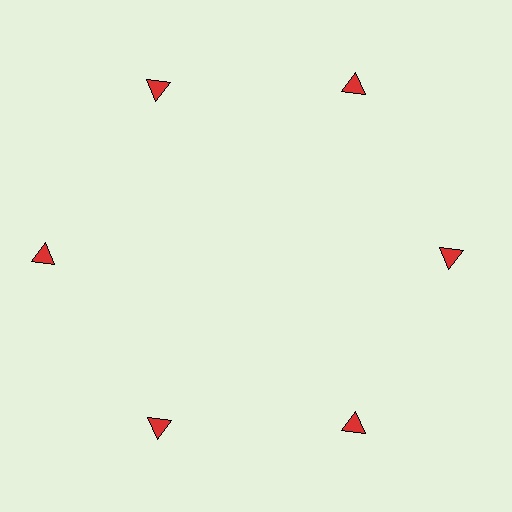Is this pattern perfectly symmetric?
No. The 6 red triangles are arranged in a ring, but one element near the 9 o'clock position is pushed outward from the center, breaking the 6-fold rotational symmetry.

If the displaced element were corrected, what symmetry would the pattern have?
It would have 6-fold rotational symmetry — the pattern would map onto itself every 60 degrees.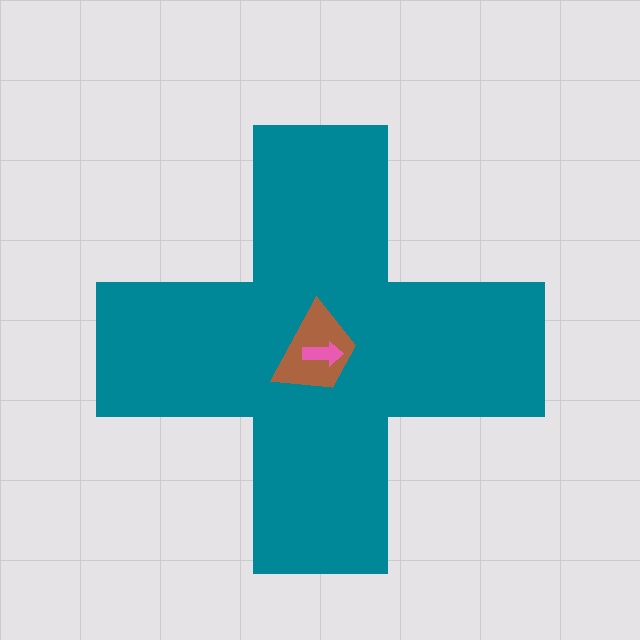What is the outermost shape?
The teal cross.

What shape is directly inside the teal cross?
The brown trapezoid.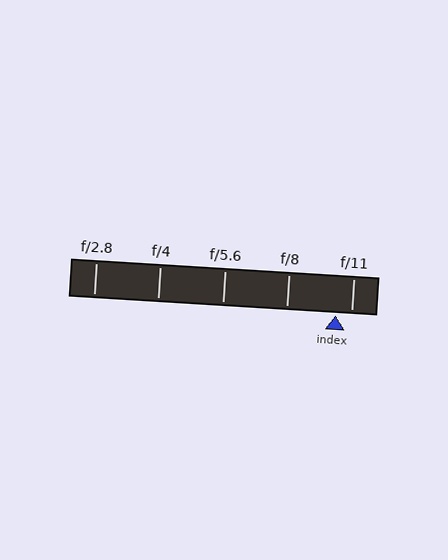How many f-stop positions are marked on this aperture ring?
There are 5 f-stop positions marked.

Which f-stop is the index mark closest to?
The index mark is closest to f/11.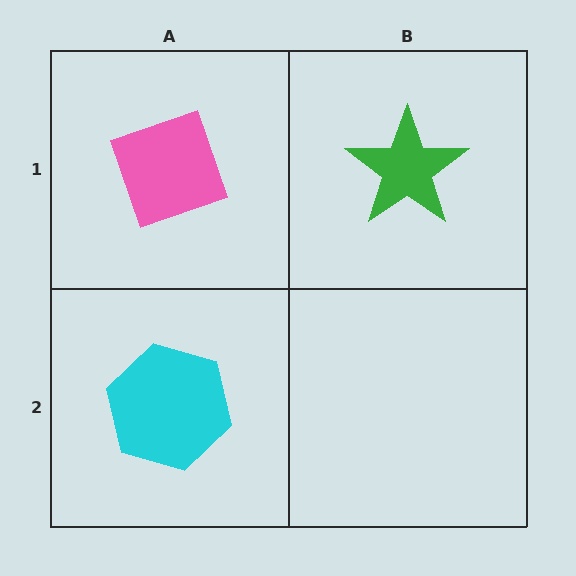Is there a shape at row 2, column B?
No, that cell is empty.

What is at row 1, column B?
A green star.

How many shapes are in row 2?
1 shape.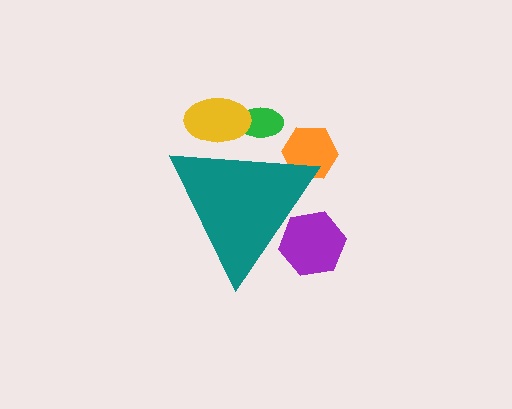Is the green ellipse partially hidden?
Yes, the green ellipse is partially hidden behind the teal triangle.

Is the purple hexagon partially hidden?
Yes, the purple hexagon is partially hidden behind the teal triangle.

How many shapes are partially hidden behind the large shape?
4 shapes are partially hidden.